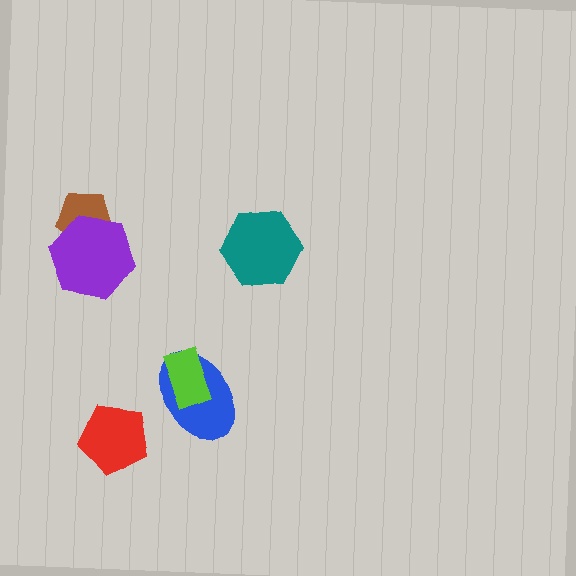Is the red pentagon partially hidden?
No, no other shape covers it.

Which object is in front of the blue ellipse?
The lime rectangle is in front of the blue ellipse.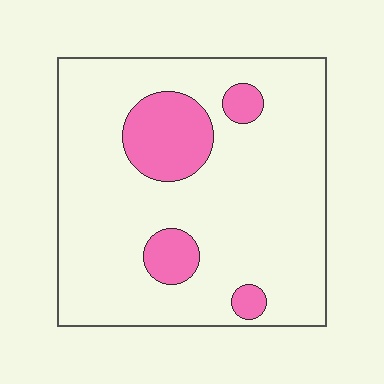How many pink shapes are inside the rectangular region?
4.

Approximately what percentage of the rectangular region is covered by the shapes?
Approximately 15%.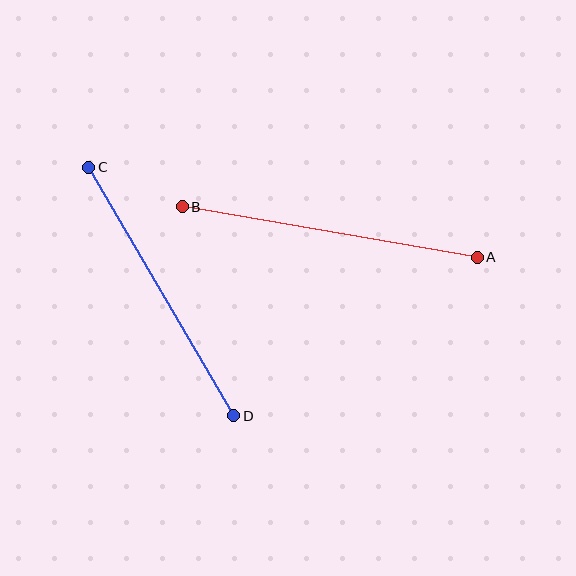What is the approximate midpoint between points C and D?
The midpoint is at approximately (161, 291) pixels.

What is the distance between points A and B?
The distance is approximately 299 pixels.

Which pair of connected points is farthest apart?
Points A and B are farthest apart.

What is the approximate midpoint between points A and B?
The midpoint is at approximately (330, 232) pixels.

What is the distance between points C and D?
The distance is approximately 288 pixels.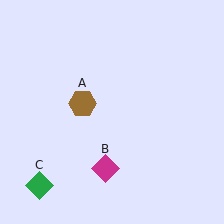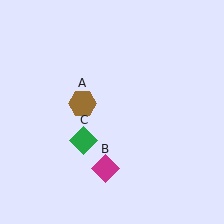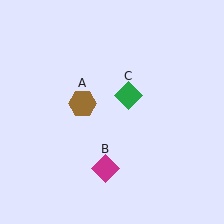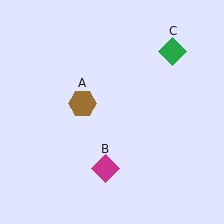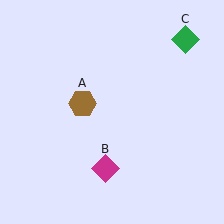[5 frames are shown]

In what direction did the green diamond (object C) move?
The green diamond (object C) moved up and to the right.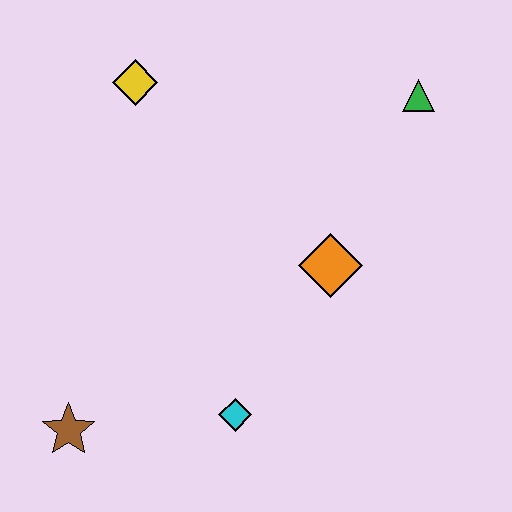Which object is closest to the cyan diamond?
The brown star is closest to the cyan diamond.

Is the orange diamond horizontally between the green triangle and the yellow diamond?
Yes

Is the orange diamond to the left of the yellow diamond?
No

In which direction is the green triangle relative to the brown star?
The green triangle is to the right of the brown star.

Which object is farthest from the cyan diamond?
The green triangle is farthest from the cyan diamond.